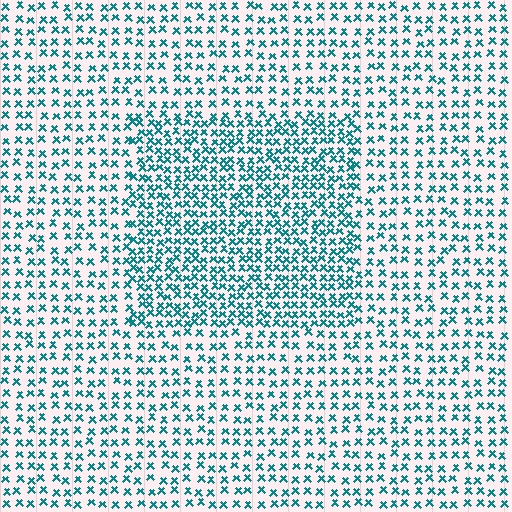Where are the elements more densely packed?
The elements are more densely packed inside the rectangle boundary.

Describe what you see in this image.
The image contains small teal elements arranged at two different densities. A rectangle-shaped region is visible where the elements are more densely packed than the surrounding area.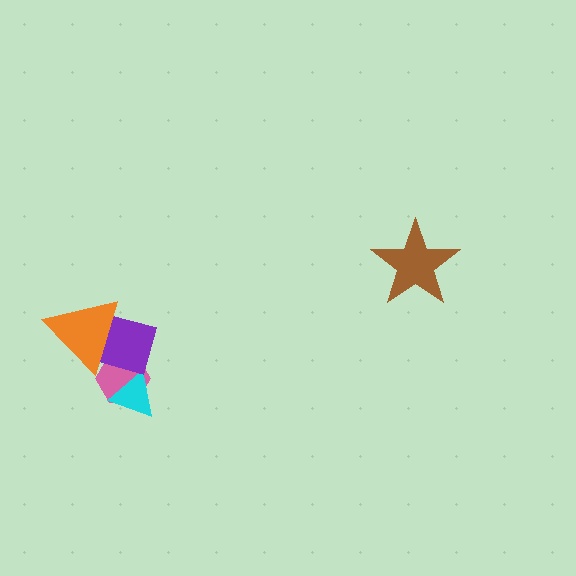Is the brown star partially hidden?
No, no other shape covers it.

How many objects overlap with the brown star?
0 objects overlap with the brown star.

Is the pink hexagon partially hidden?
Yes, it is partially covered by another shape.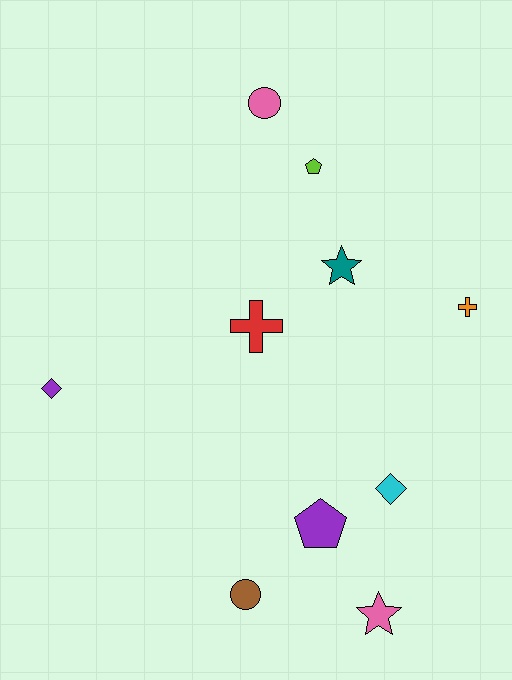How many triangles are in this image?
There are no triangles.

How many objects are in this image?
There are 10 objects.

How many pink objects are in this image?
There are 2 pink objects.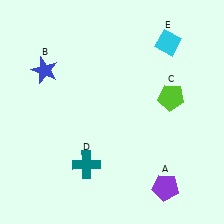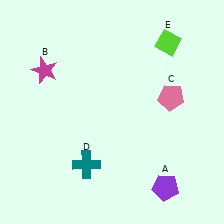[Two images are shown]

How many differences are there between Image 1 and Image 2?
There are 3 differences between the two images.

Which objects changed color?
B changed from blue to magenta. C changed from lime to pink. E changed from cyan to lime.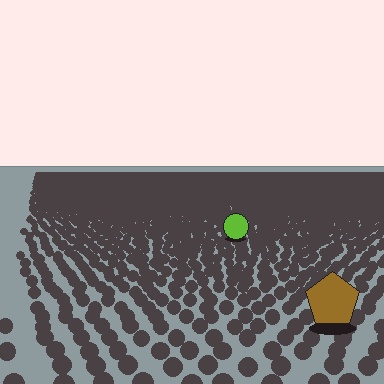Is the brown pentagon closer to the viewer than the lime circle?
Yes. The brown pentagon is closer — you can tell from the texture gradient: the ground texture is coarser near it.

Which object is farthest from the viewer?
The lime circle is farthest from the viewer. It appears smaller and the ground texture around it is denser.